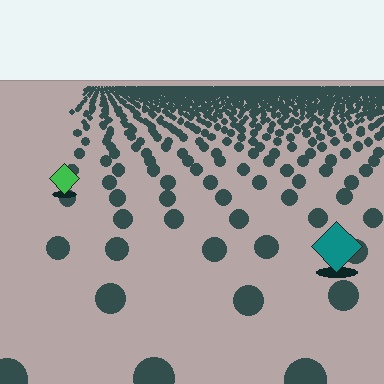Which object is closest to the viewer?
The teal diamond is closest. The texture marks near it are larger and more spread out.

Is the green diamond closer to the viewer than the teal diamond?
No. The teal diamond is closer — you can tell from the texture gradient: the ground texture is coarser near it.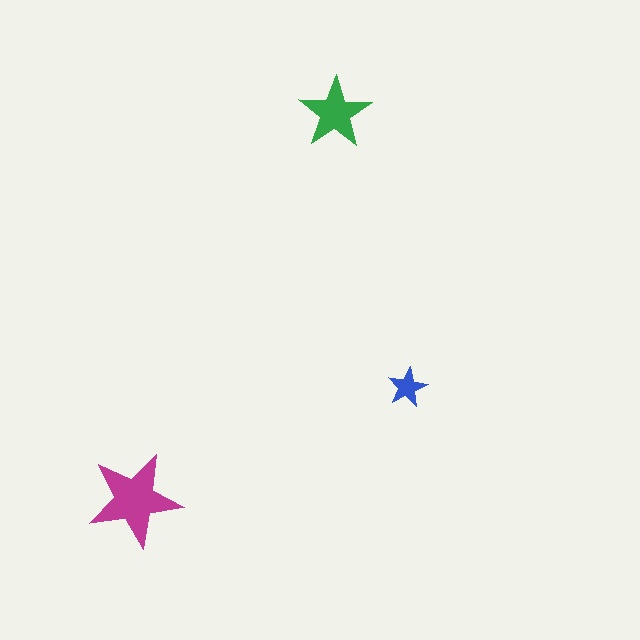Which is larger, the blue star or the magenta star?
The magenta one.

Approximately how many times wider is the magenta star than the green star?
About 1.5 times wider.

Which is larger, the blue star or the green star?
The green one.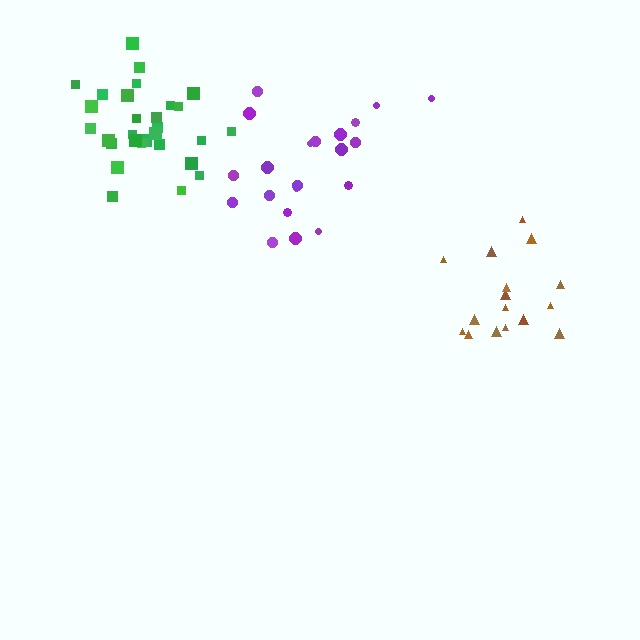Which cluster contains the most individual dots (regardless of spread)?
Green (30).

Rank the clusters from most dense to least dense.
green, purple, brown.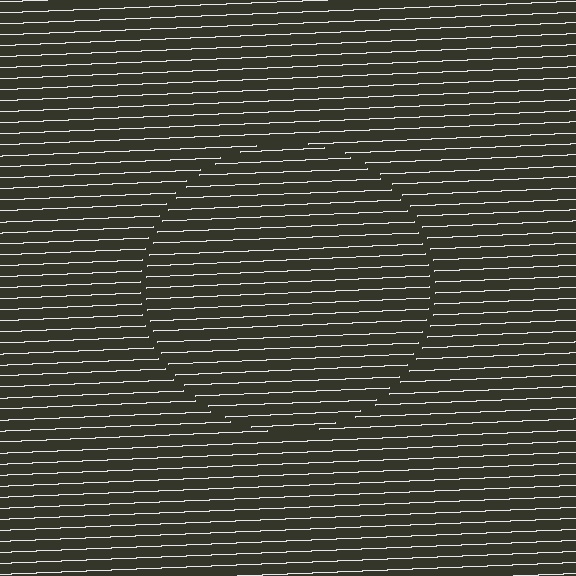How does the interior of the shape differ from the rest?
The interior of the shape contains the same grating, shifted by half a period — the contour is defined by the phase discontinuity where line-ends from the inner and outer gratings abut.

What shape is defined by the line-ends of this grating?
An illusory circle. The interior of the shape contains the same grating, shifted by half a period — the contour is defined by the phase discontinuity where line-ends from the inner and outer gratings abut.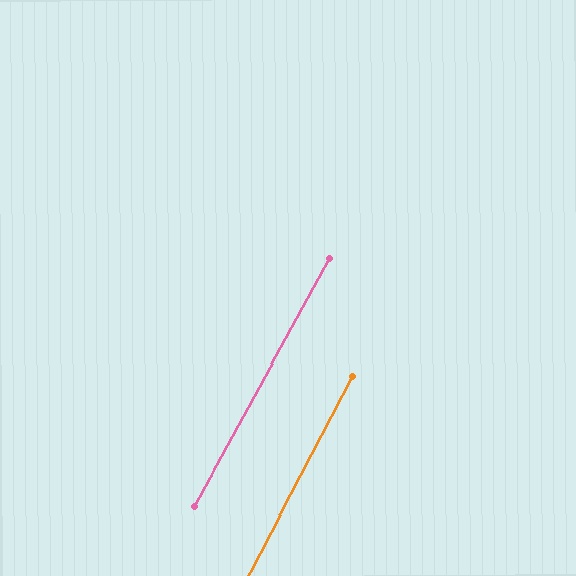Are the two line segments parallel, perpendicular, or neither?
Parallel — their directions differ by only 1.2°.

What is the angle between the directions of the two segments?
Approximately 1 degree.